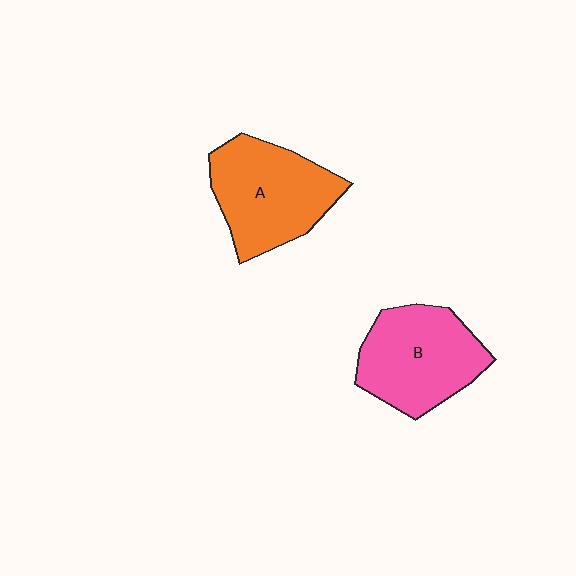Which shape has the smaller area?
Shape B (pink).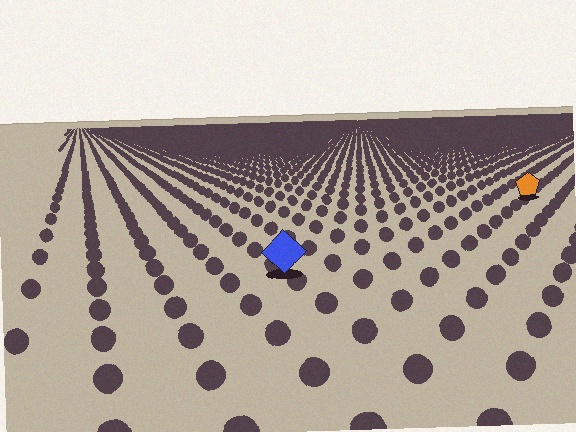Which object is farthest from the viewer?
The orange pentagon is farthest from the viewer. It appears smaller and the ground texture around it is denser.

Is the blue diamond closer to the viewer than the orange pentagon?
Yes. The blue diamond is closer — you can tell from the texture gradient: the ground texture is coarser near it.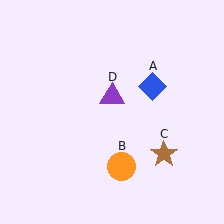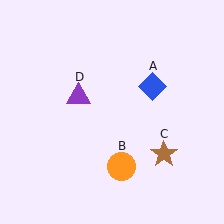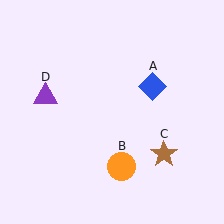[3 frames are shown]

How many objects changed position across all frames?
1 object changed position: purple triangle (object D).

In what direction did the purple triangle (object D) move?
The purple triangle (object D) moved left.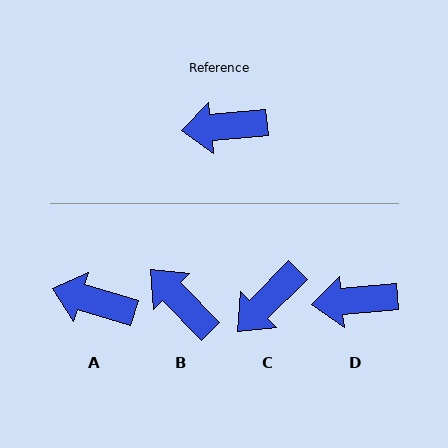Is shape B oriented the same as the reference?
No, it is off by about 51 degrees.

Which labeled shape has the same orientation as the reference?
D.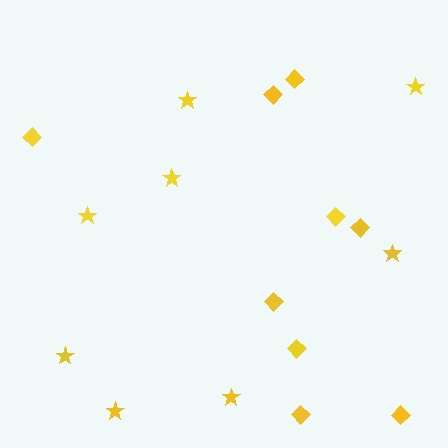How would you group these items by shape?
There are 2 groups: one group of stars (8) and one group of diamonds (9).